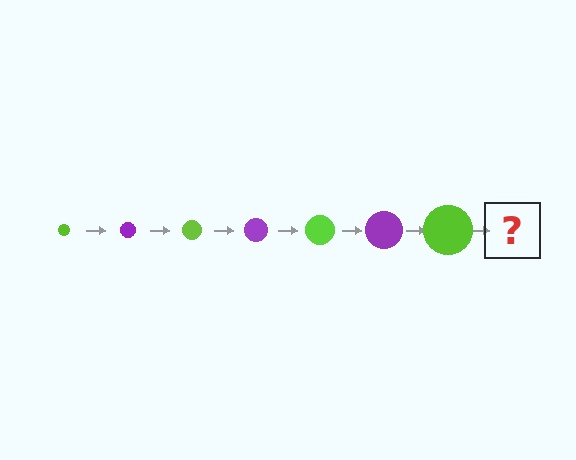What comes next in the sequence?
The next element should be a purple circle, larger than the previous one.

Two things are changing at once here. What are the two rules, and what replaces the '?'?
The two rules are that the circle grows larger each step and the color cycles through lime and purple. The '?' should be a purple circle, larger than the previous one.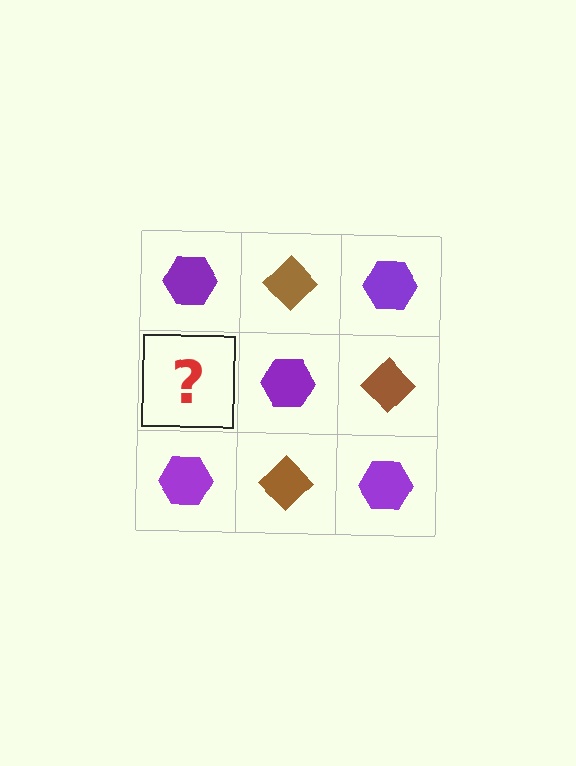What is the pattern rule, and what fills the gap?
The rule is that it alternates purple hexagon and brown diamond in a checkerboard pattern. The gap should be filled with a brown diamond.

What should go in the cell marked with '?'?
The missing cell should contain a brown diamond.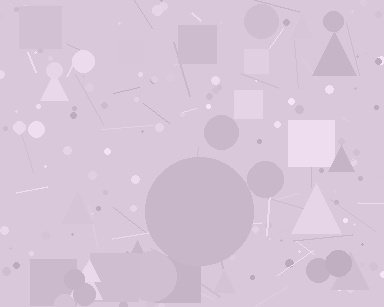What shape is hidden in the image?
A circle is hidden in the image.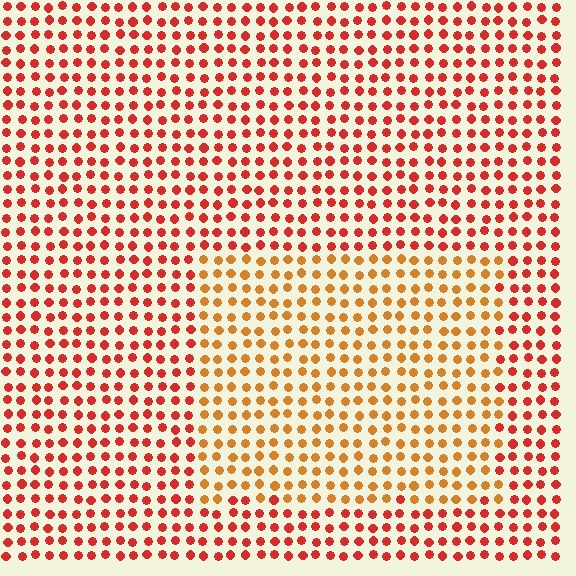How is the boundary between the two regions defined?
The boundary is defined purely by a slight shift in hue (about 31 degrees). Spacing, size, and orientation are identical on both sides.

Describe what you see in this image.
The image is filled with small red elements in a uniform arrangement. A rectangle-shaped region is visible where the elements are tinted to a slightly different hue, forming a subtle color boundary.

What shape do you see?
I see a rectangle.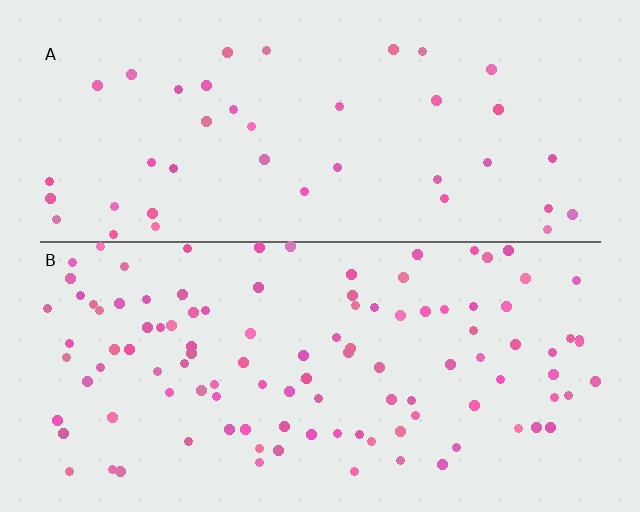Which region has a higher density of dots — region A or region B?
B (the bottom).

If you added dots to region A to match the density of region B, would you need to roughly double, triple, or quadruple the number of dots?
Approximately triple.